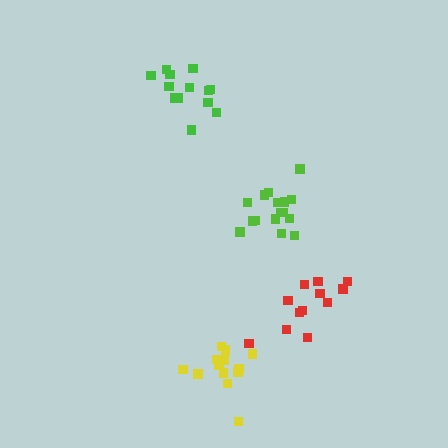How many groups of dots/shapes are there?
There are 4 groups.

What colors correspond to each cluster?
The clusters are colored: yellow, red, green, lime.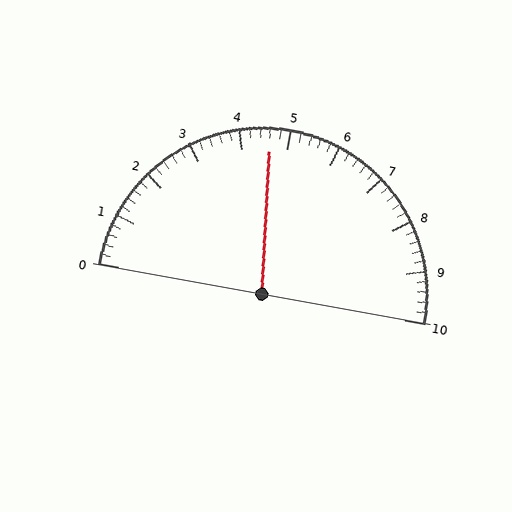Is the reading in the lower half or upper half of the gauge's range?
The reading is in the lower half of the range (0 to 10).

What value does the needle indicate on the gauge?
The needle indicates approximately 4.6.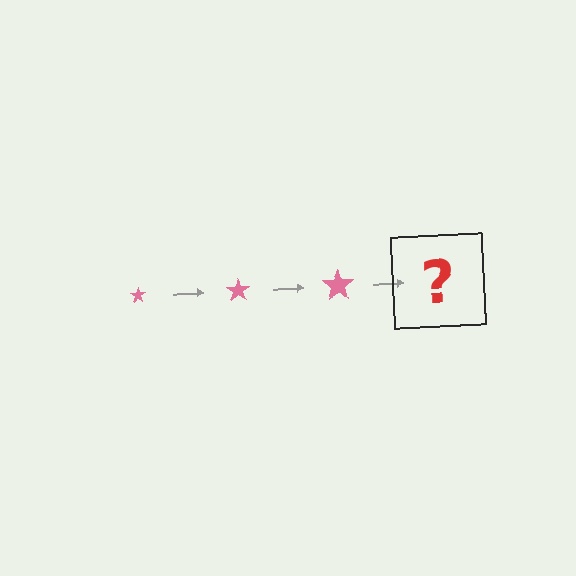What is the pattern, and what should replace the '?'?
The pattern is that the star gets progressively larger each step. The '?' should be a pink star, larger than the previous one.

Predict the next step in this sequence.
The next step is a pink star, larger than the previous one.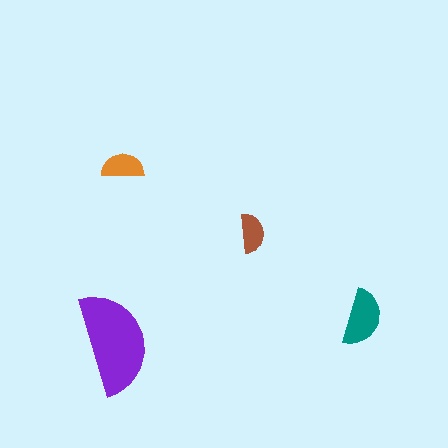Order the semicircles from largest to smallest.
the purple one, the teal one, the orange one, the brown one.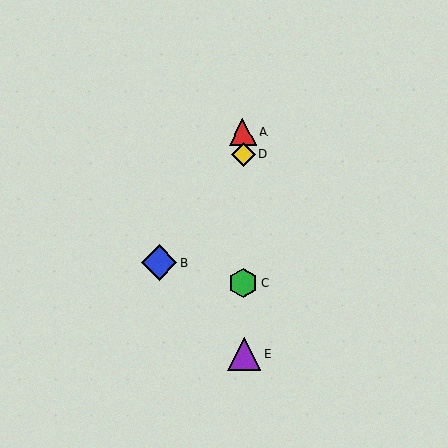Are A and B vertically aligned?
No, A is at x≈243 and B is at x≈159.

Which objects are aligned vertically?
Objects A, C, D, E are aligned vertically.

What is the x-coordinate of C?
Object C is at x≈244.